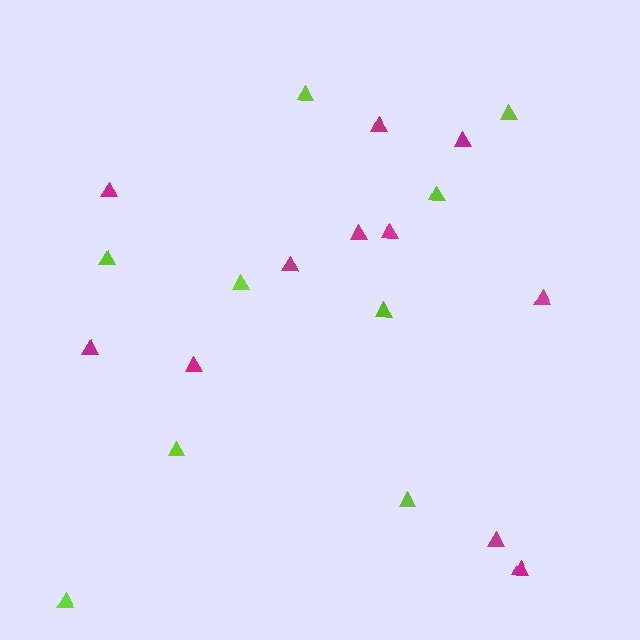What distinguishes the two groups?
There are 2 groups: one group of magenta triangles (11) and one group of lime triangles (9).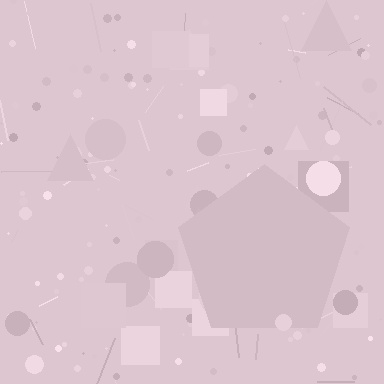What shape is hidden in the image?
A pentagon is hidden in the image.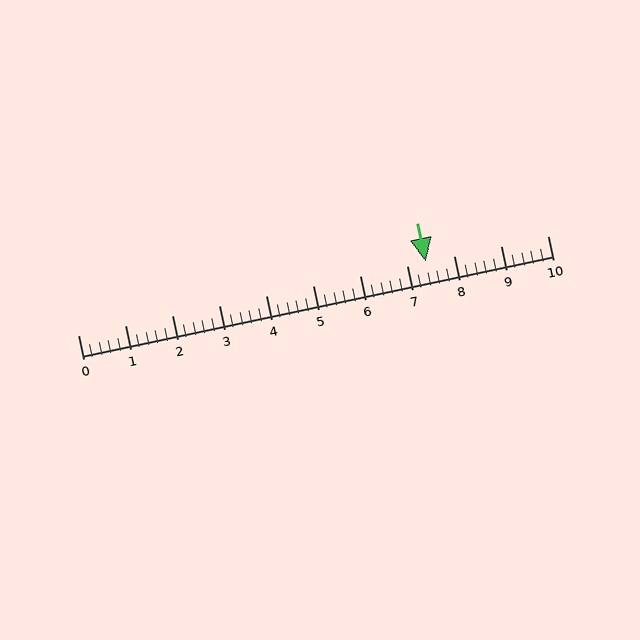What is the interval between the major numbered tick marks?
The major tick marks are spaced 1 units apart.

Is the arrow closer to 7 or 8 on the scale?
The arrow is closer to 7.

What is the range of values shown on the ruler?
The ruler shows values from 0 to 10.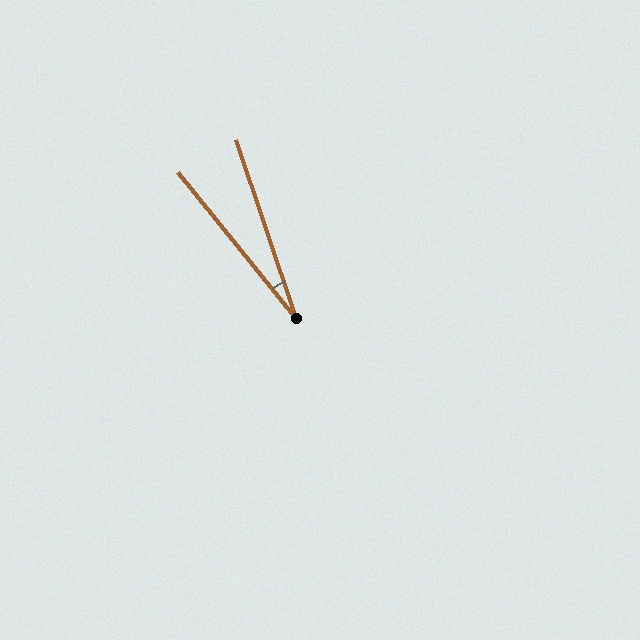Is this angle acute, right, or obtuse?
It is acute.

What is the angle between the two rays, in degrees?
Approximately 20 degrees.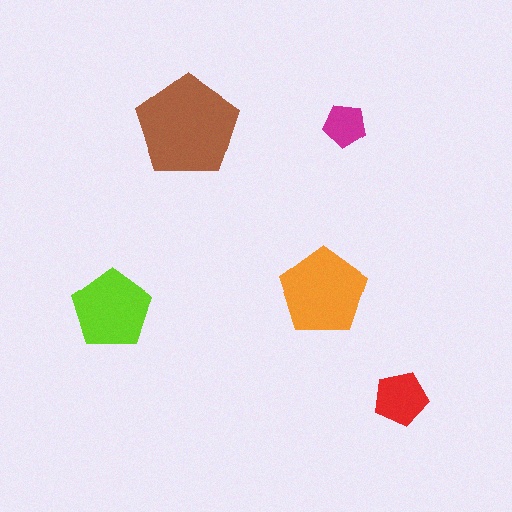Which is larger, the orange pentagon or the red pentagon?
The orange one.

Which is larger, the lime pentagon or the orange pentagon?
The orange one.